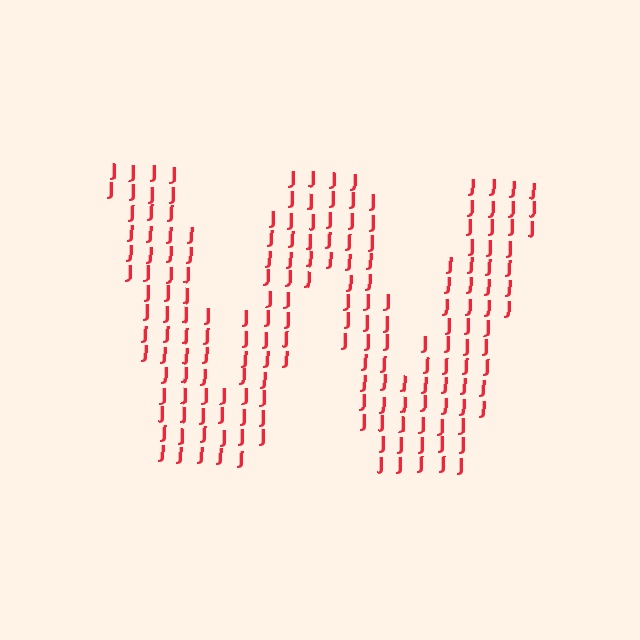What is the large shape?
The large shape is the letter W.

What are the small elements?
The small elements are letter J's.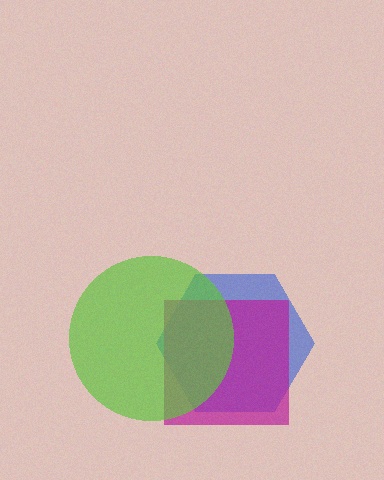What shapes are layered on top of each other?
The layered shapes are: a blue hexagon, a magenta square, a lime circle.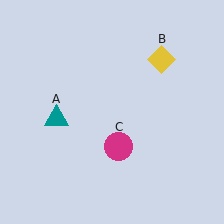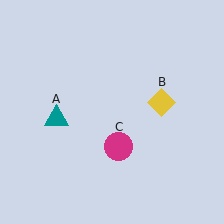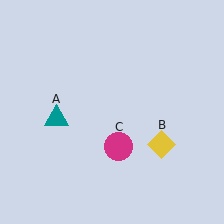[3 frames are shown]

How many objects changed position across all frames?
1 object changed position: yellow diamond (object B).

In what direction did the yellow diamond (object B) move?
The yellow diamond (object B) moved down.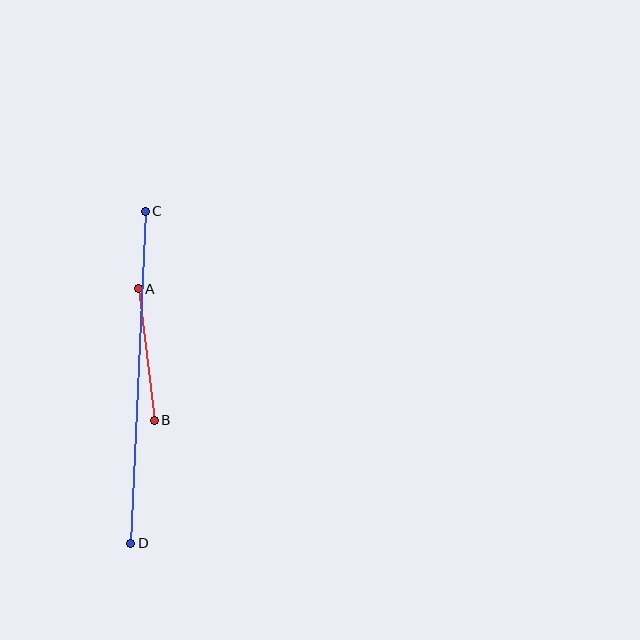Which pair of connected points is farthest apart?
Points C and D are farthest apart.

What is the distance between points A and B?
The distance is approximately 132 pixels.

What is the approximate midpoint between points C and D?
The midpoint is at approximately (138, 377) pixels.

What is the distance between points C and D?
The distance is approximately 332 pixels.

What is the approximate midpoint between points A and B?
The midpoint is at approximately (146, 354) pixels.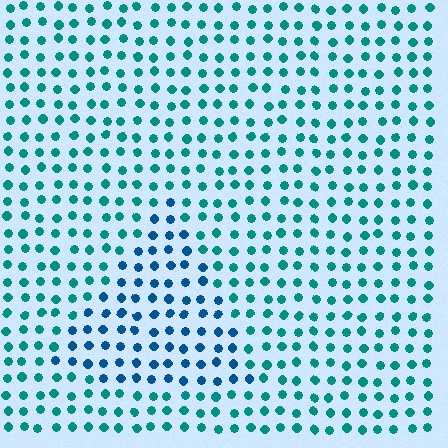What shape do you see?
I see a triangle.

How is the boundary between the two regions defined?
The boundary is defined purely by a slight shift in hue (about 29 degrees). Spacing, size, and orientation are identical on both sides.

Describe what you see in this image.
The image is filled with small teal elements in a uniform arrangement. A triangle-shaped region is visible where the elements are tinted to a slightly different hue, forming a subtle color boundary.